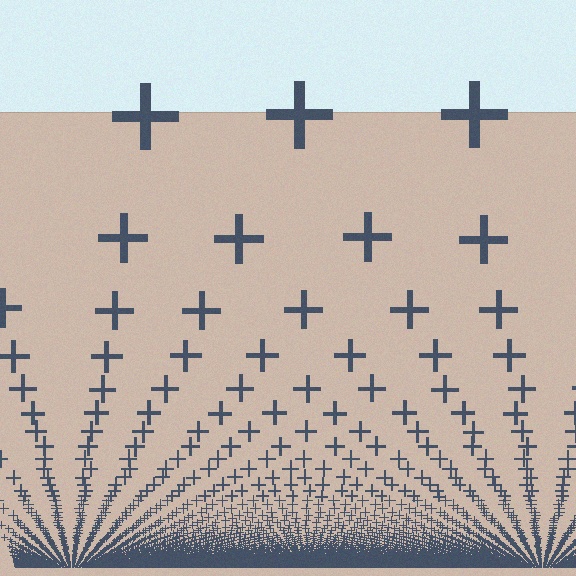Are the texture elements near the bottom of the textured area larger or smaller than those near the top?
Smaller. The gradient is inverted — elements near the bottom are smaller and denser.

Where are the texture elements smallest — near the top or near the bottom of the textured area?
Near the bottom.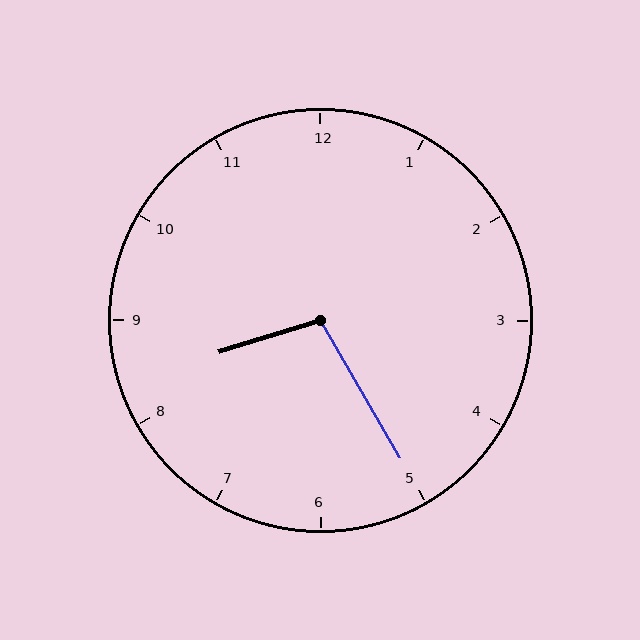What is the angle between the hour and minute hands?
Approximately 102 degrees.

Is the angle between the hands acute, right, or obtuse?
It is obtuse.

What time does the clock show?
8:25.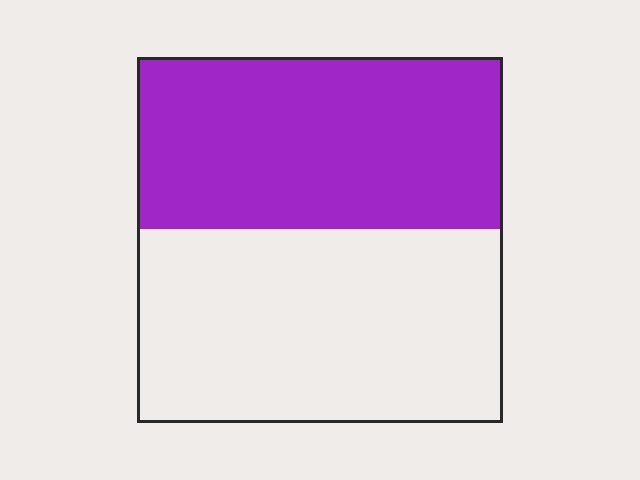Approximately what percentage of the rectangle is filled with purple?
Approximately 45%.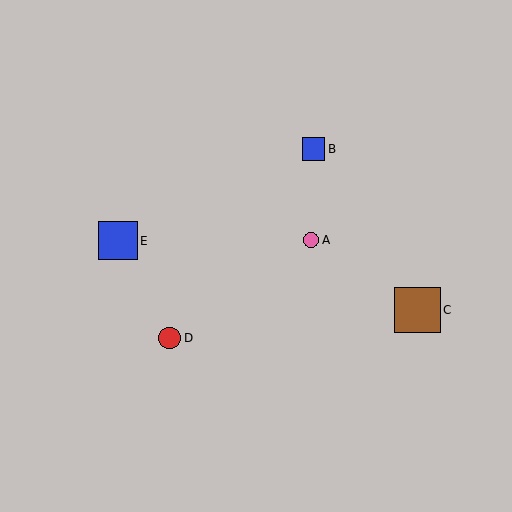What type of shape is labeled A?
Shape A is a pink circle.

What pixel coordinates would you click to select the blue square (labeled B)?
Click at (313, 149) to select the blue square B.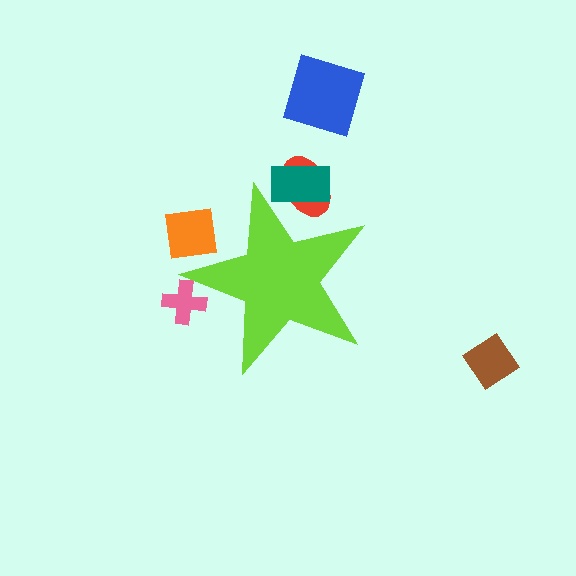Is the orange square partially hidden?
Yes, the orange square is partially hidden behind the lime star.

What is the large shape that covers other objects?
A lime star.